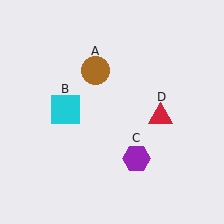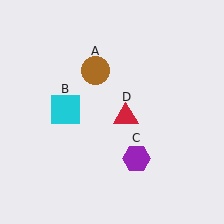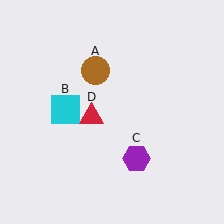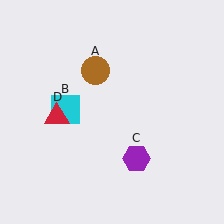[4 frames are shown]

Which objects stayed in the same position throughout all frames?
Brown circle (object A) and cyan square (object B) and purple hexagon (object C) remained stationary.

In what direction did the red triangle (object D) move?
The red triangle (object D) moved left.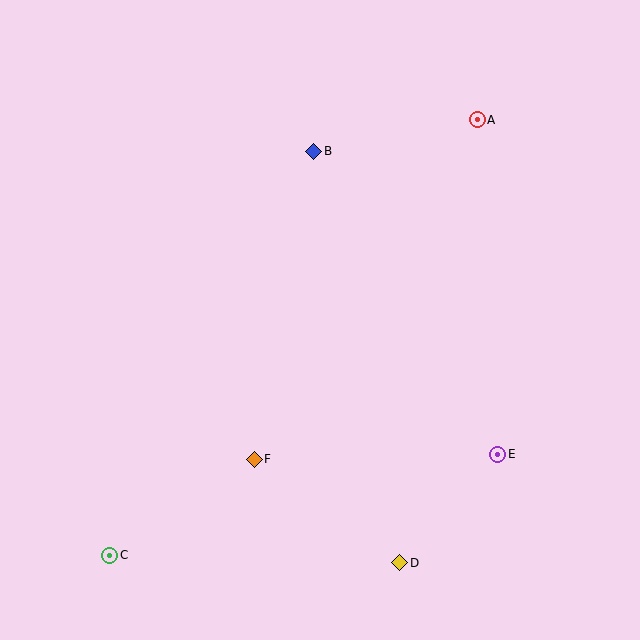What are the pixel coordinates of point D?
Point D is at (400, 563).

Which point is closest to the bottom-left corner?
Point C is closest to the bottom-left corner.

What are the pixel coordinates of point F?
Point F is at (254, 459).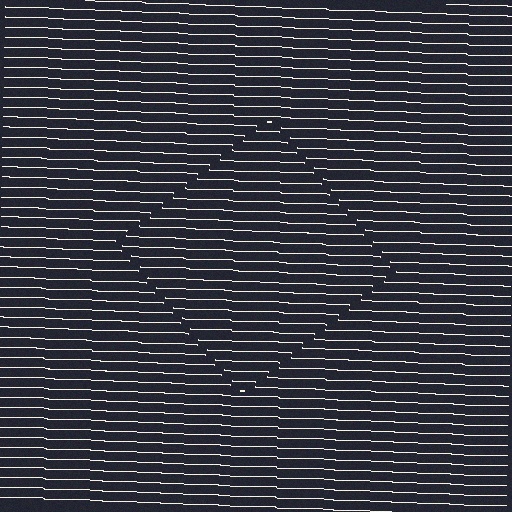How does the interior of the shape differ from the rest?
The interior of the shape contains the same grating, shifted by half a period — the contour is defined by the phase discontinuity where line-ends from the inner and outer gratings abut.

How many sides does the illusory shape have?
4 sides — the line-ends trace a square.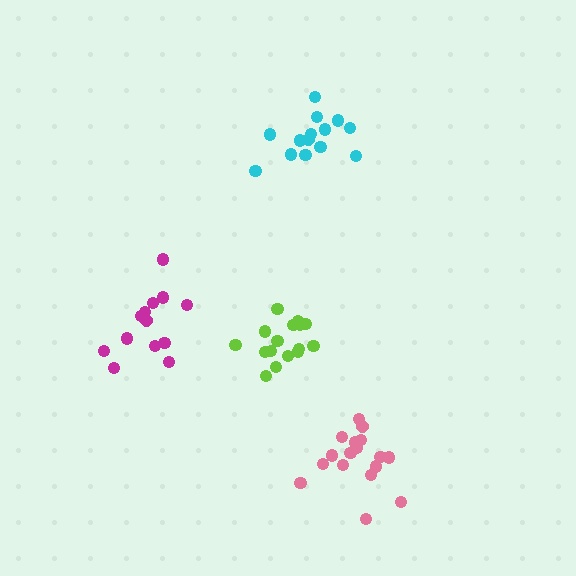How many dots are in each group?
Group 1: 17 dots, Group 2: 13 dots, Group 3: 16 dots, Group 4: 14 dots (60 total).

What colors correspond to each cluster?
The clusters are colored: pink, magenta, lime, cyan.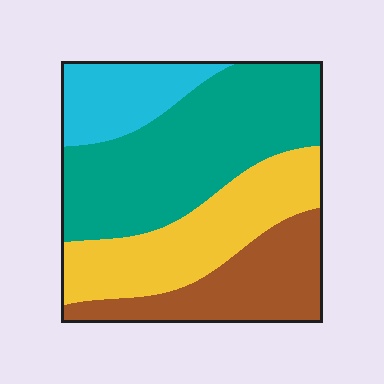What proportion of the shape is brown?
Brown covers around 20% of the shape.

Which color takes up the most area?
Teal, at roughly 40%.